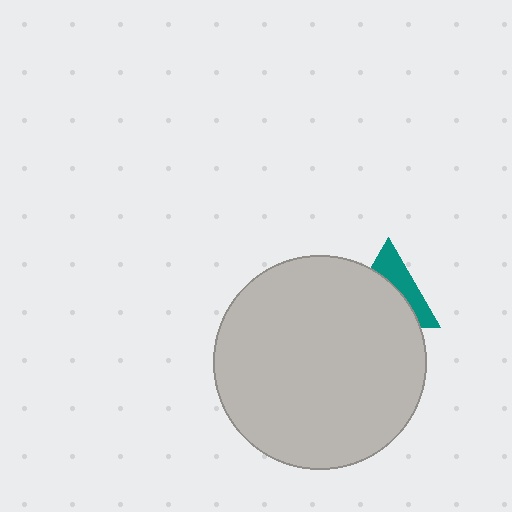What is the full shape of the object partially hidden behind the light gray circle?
The partially hidden object is a teal triangle.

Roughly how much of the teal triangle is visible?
A small part of it is visible (roughly 39%).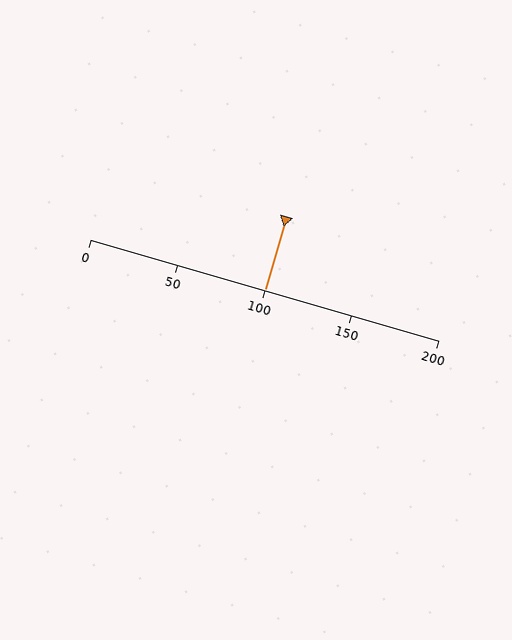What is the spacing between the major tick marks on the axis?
The major ticks are spaced 50 apart.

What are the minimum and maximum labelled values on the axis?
The axis runs from 0 to 200.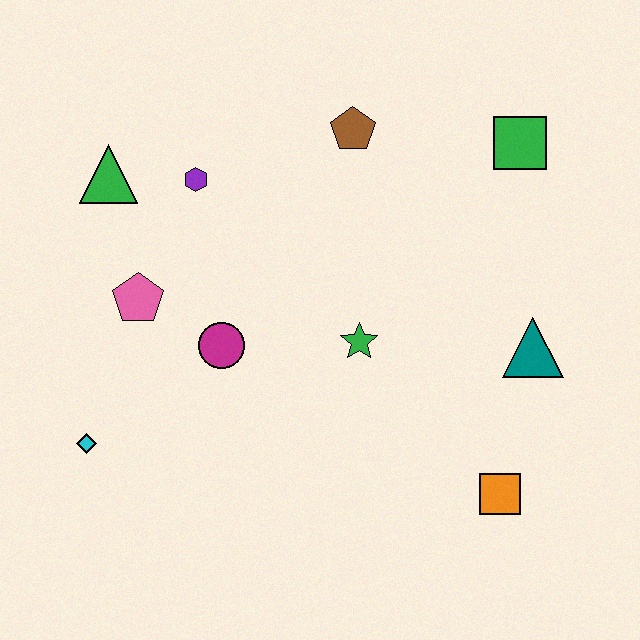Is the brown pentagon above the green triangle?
Yes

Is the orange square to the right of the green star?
Yes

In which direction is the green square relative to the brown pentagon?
The green square is to the right of the brown pentagon.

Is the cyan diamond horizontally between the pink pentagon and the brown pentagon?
No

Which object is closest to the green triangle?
The purple hexagon is closest to the green triangle.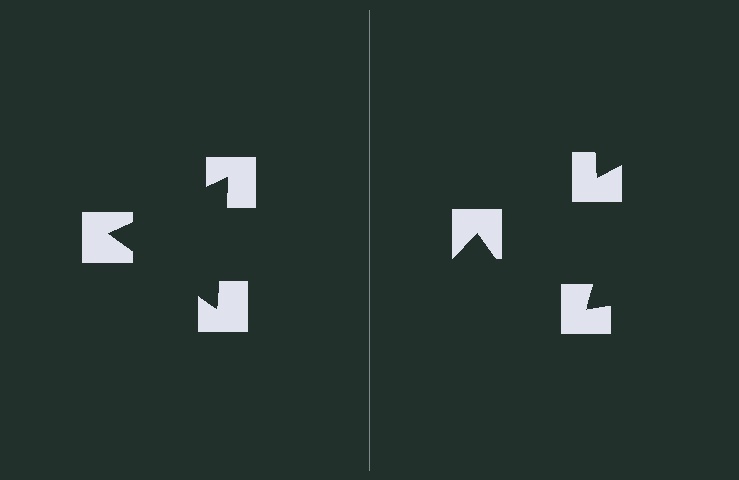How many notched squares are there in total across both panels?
6 — 3 on each side.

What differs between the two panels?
The notched squares are positioned identically on both sides; only the wedge orientations differ. On the left they align to a triangle; on the right they are misaligned.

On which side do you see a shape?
An illusory triangle appears on the left side. On the right side the wedge cuts are rotated, so no coherent shape forms.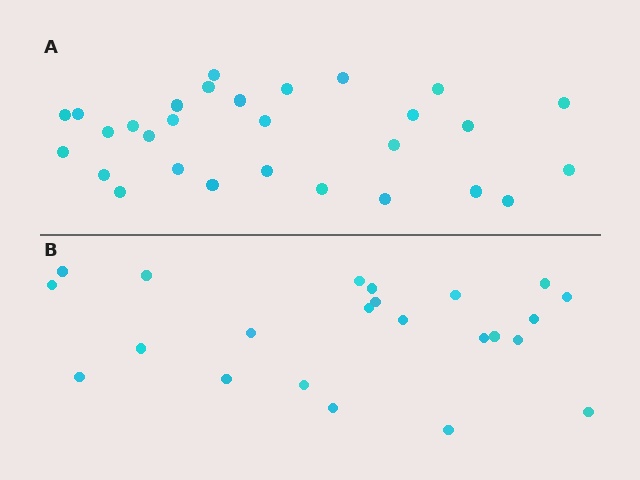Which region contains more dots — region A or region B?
Region A (the top region) has more dots.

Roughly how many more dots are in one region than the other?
Region A has about 6 more dots than region B.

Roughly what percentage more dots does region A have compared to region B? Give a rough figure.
About 25% more.